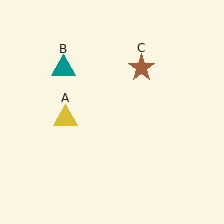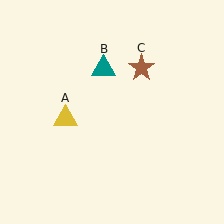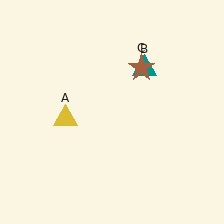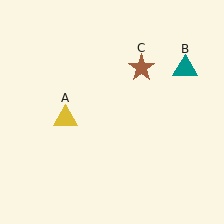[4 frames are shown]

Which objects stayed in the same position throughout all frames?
Yellow triangle (object A) and brown star (object C) remained stationary.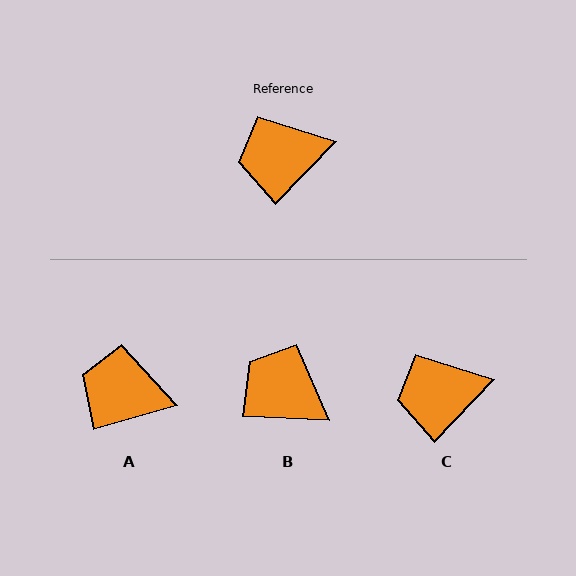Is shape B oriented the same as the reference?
No, it is off by about 49 degrees.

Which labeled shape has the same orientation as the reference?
C.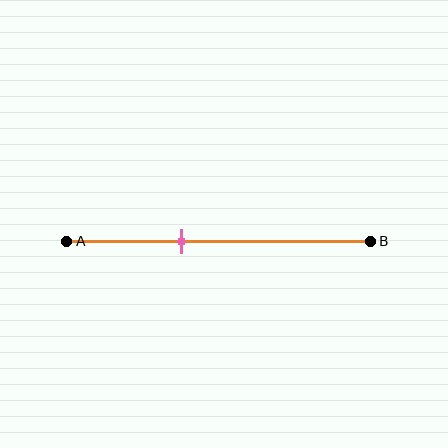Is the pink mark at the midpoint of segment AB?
No, the mark is at about 40% from A, not at the 50% midpoint.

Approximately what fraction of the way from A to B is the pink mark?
The pink mark is approximately 40% of the way from A to B.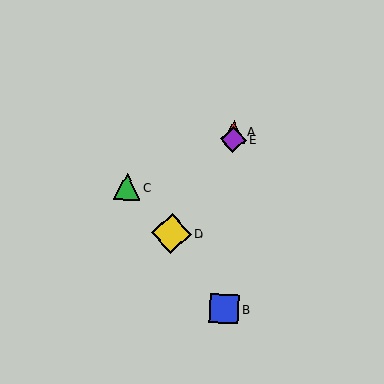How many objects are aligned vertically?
3 objects (A, B, E) are aligned vertically.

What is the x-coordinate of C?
Object C is at x≈127.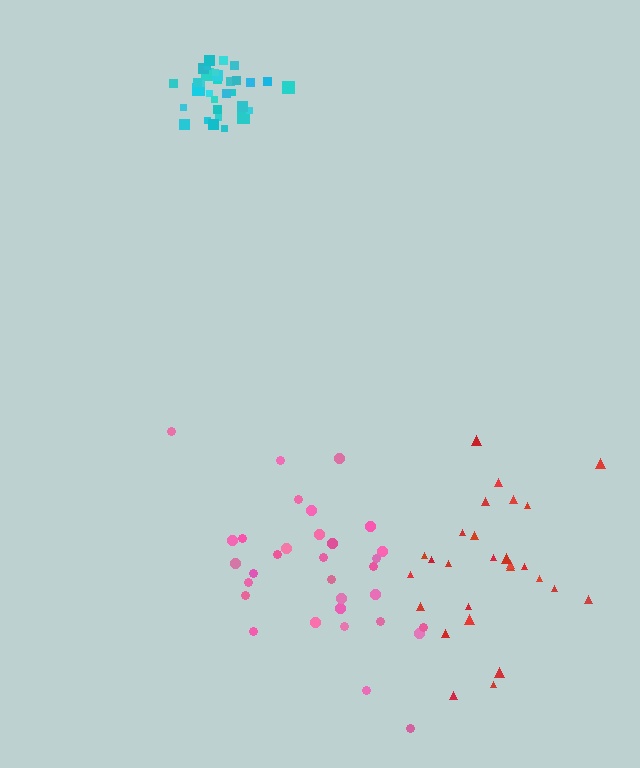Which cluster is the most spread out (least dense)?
Pink.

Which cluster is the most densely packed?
Cyan.